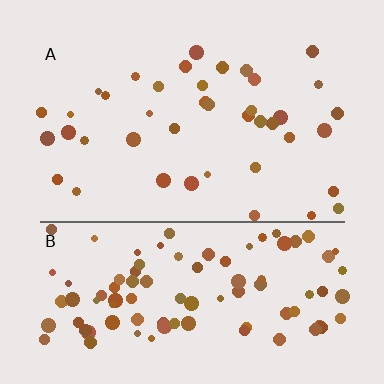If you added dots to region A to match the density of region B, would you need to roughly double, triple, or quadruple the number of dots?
Approximately triple.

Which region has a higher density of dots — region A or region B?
B (the bottom).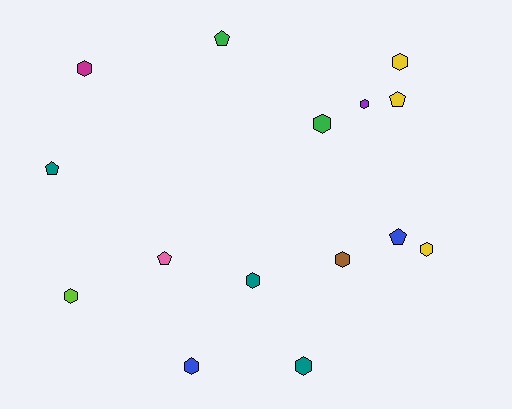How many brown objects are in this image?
There is 1 brown object.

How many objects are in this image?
There are 15 objects.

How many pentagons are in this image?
There are 5 pentagons.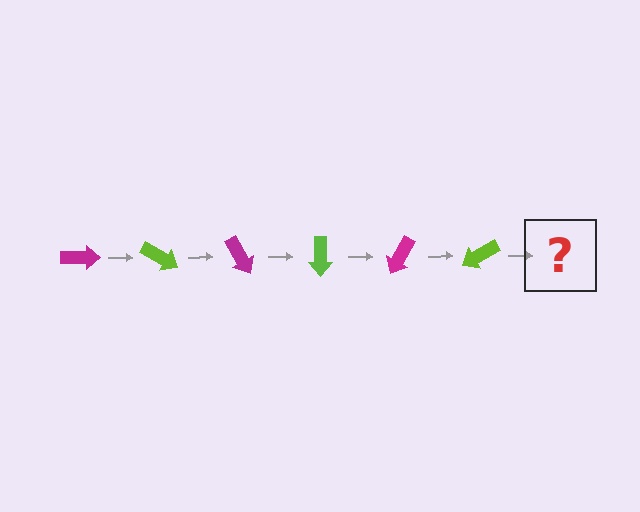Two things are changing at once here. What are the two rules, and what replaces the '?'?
The two rules are that it rotates 30 degrees each step and the color cycles through magenta and lime. The '?' should be a magenta arrow, rotated 180 degrees from the start.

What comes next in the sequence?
The next element should be a magenta arrow, rotated 180 degrees from the start.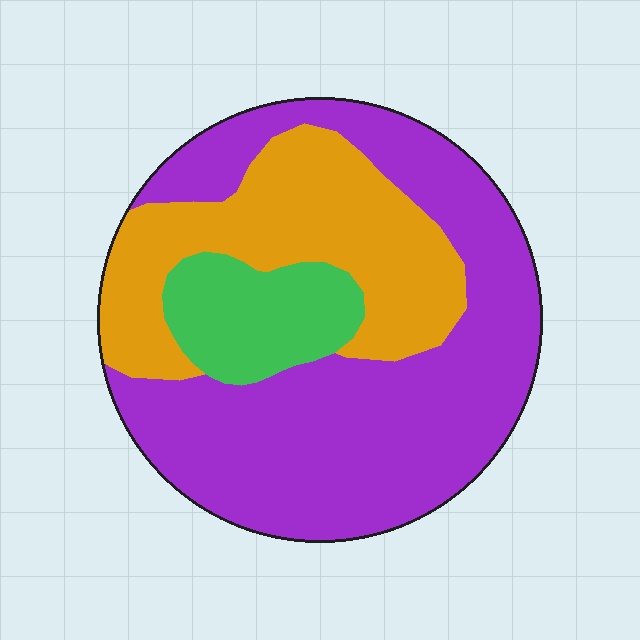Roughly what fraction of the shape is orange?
Orange takes up about one third (1/3) of the shape.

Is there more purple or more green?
Purple.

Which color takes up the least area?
Green, at roughly 15%.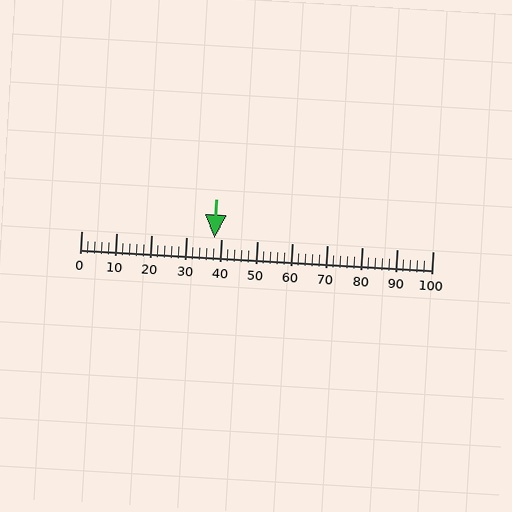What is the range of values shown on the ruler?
The ruler shows values from 0 to 100.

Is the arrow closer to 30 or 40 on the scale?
The arrow is closer to 40.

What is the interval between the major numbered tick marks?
The major tick marks are spaced 10 units apart.